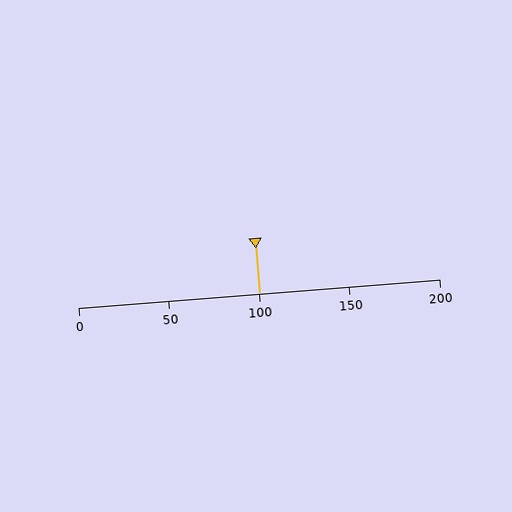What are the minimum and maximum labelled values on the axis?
The axis runs from 0 to 200.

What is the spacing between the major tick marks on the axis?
The major ticks are spaced 50 apart.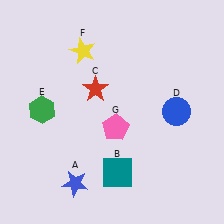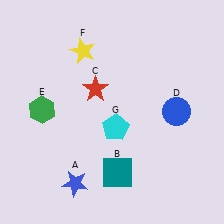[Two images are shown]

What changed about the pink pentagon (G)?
In Image 1, G is pink. In Image 2, it changed to cyan.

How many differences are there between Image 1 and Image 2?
There is 1 difference between the two images.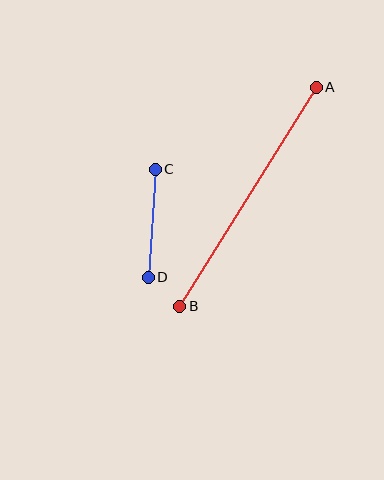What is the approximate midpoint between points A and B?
The midpoint is at approximately (248, 197) pixels.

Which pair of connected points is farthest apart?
Points A and B are farthest apart.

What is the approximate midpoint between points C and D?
The midpoint is at approximately (152, 223) pixels.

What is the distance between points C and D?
The distance is approximately 108 pixels.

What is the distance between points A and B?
The distance is approximately 258 pixels.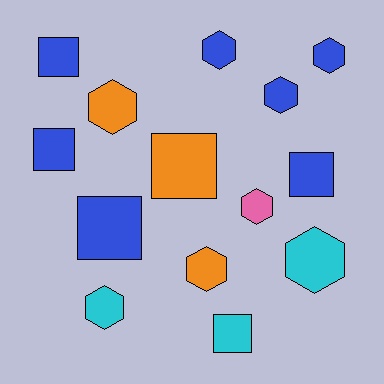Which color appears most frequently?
Blue, with 7 objects.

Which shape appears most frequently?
Hexagon, with 8 objects.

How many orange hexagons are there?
There are 2 orange hexagons.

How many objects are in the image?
There are 14 objects.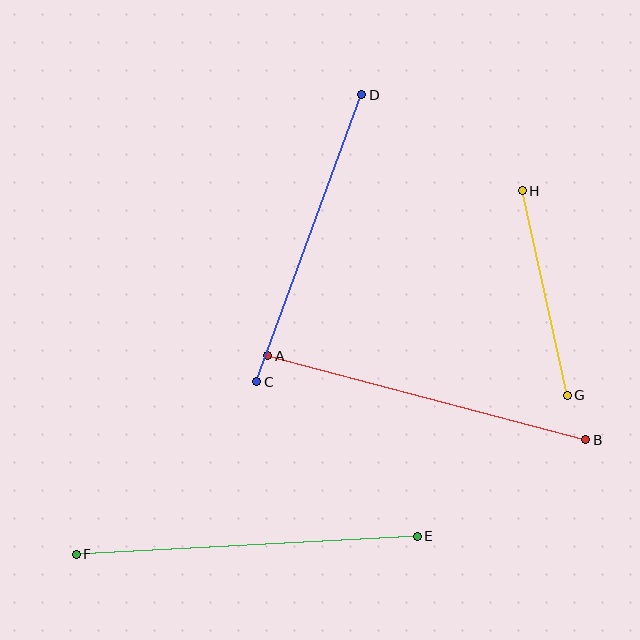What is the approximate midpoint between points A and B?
The midpoint is at approximately (427, 398) pixels.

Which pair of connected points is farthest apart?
Points E and F are farthest apart.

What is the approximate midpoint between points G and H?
The midpoint is at approximately (545, 293) pixels.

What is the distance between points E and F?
The distance is approximately 342 pixels.